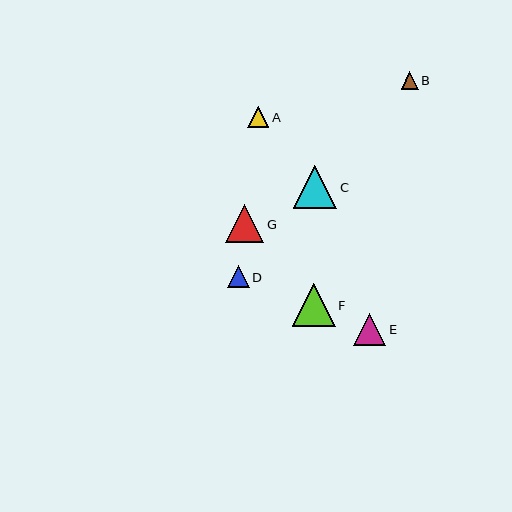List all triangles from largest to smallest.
From largest to smallest: C, F, G, E, D, A, B.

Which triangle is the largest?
Triangle C is the largest with a size of approximately 44 pixels.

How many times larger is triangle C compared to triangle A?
Triangle C is approximately 2.1 times the size of triangle A.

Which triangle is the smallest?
Triangle B is the smallest with a size of approximately 17 pixels.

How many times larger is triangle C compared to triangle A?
Triangle C is approximately 2.1 times the size of triangle A.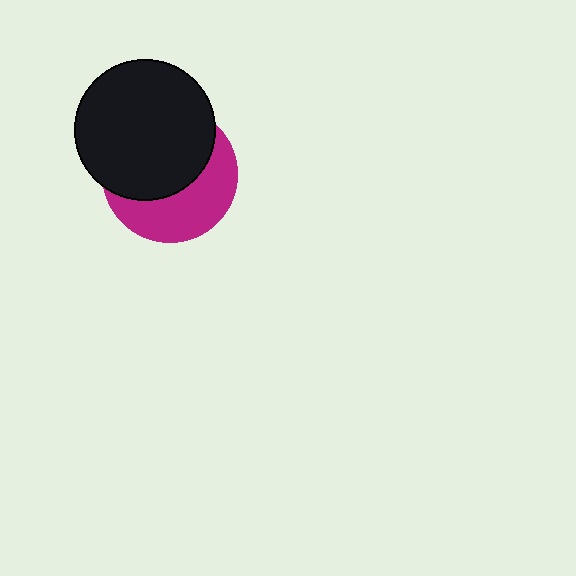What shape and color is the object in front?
The object in front is a black circle.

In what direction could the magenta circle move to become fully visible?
The magenta circle could move down. That would shift it out from behind the black circle entirely.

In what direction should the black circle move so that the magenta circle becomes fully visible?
The black circle should move up. That is the shortest direction to clear the overlap and leave the magenta circle fully visible.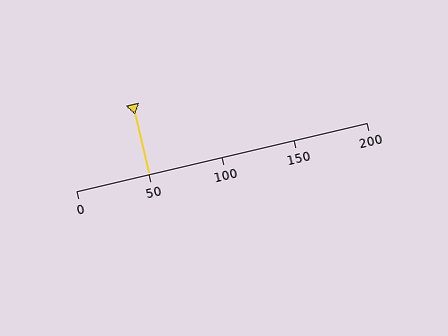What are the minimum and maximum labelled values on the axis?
The axis runs from 0 to 200.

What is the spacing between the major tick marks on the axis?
The major ticks are spaced 50 apart.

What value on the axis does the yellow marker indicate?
The marker indicates approximately 50.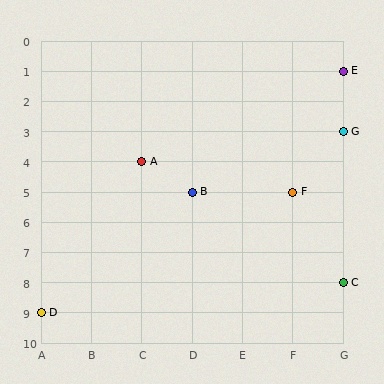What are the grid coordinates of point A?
Point A is at grid coordinates (C, 4).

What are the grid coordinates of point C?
Point C is at grid coordinates (G, 8).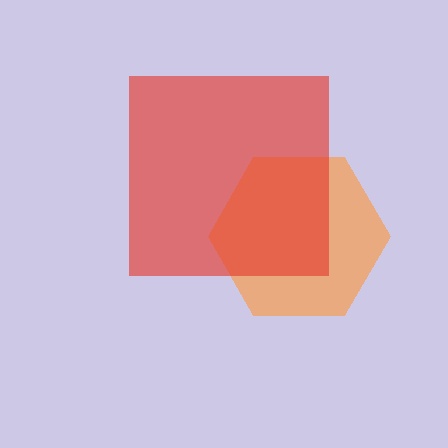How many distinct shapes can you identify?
There are 2 distinct shapes: an orange hexagon, a red square.